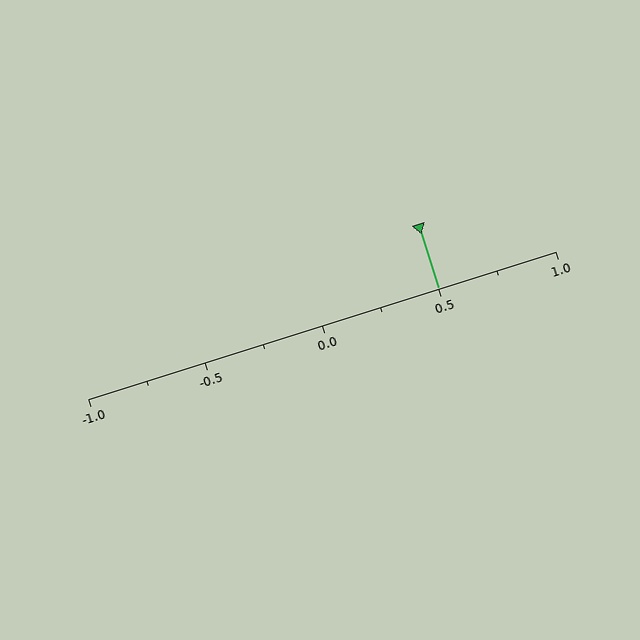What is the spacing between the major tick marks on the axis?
The major ticks are spaced 0.5 apart.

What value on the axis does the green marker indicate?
The marker indicates approximately 0.5.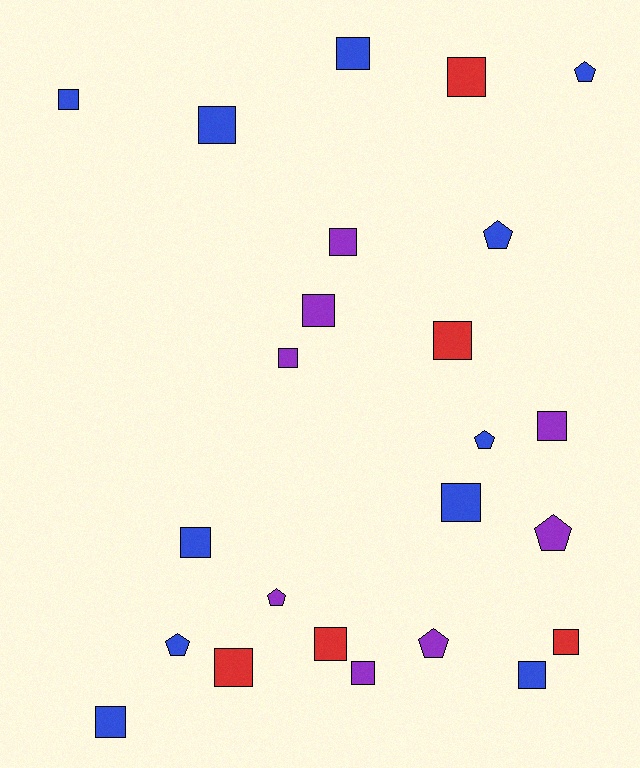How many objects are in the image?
There are 24 objects.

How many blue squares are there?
There are 7 blue squares.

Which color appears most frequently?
Blue, with 11 objects.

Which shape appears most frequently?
Square, with 17 objects.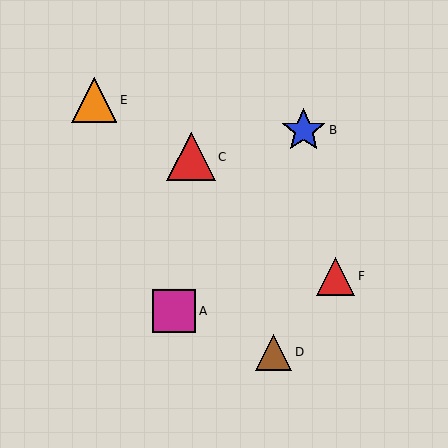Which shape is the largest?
The red triangle (labeled C) is the largest.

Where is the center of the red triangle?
The center of the red triangle is at (191, 157).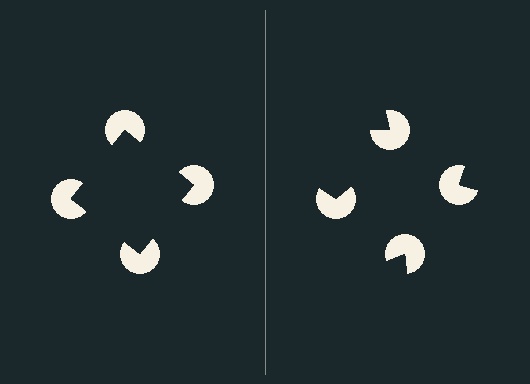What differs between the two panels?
The pac-man discs are positioned identically on both sides; only the wedge orientations differ. On the left they align to a square; on the right they are misaligned.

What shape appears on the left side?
An illusory square.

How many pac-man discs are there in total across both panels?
8 — 4 on each side.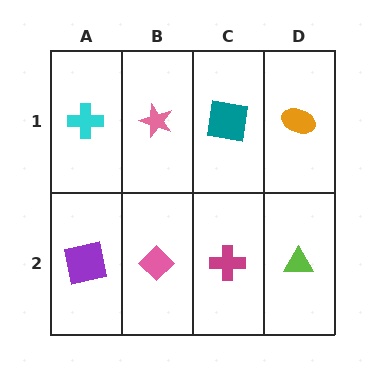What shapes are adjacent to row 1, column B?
A pink diamond (row 2, column B), a cyan cross (row 1, column A), a teal square (row 1, column C).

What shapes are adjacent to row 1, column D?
A lime triangle (row 2, column D), a teal square (row 1, column C).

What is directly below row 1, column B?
A pink diamond.